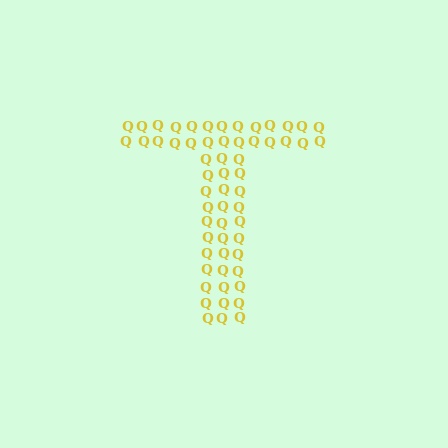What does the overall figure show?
The overall figure shows the letter T.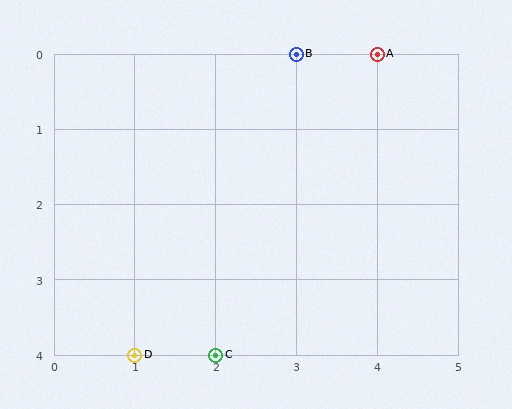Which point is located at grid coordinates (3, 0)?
Point B is at (3, 0).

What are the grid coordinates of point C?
Point C is at grid coordinates (2, 4).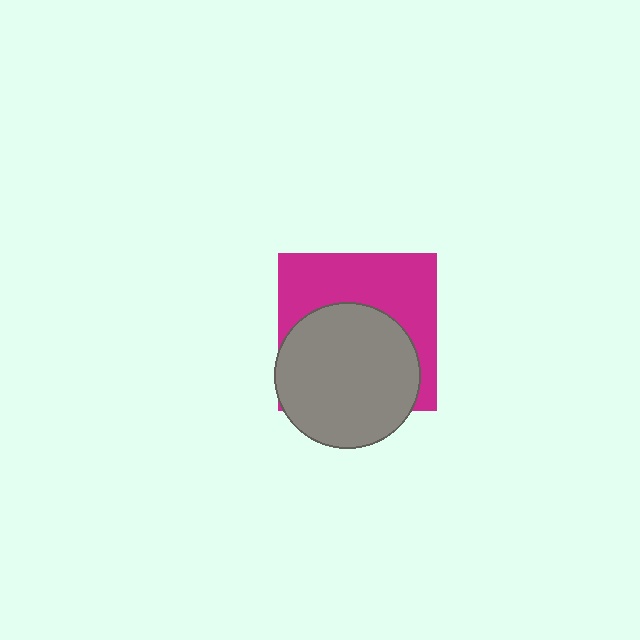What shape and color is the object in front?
The object in front is a gray circle.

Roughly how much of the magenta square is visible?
About half of it is visible (roughly 47%).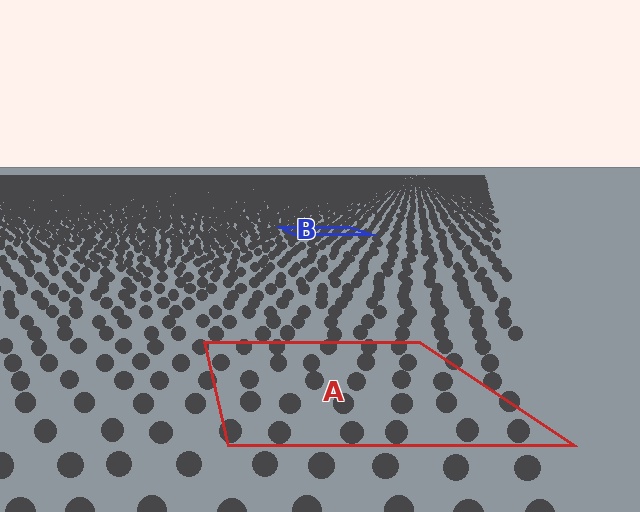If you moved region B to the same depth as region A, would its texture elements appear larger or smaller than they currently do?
They would appear larger. At a closer depth, the same texture elements are projected at a bigger on-screen size.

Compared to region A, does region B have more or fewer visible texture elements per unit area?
Region B has more texture elements per unit area — they are packed more densely because it is farther away.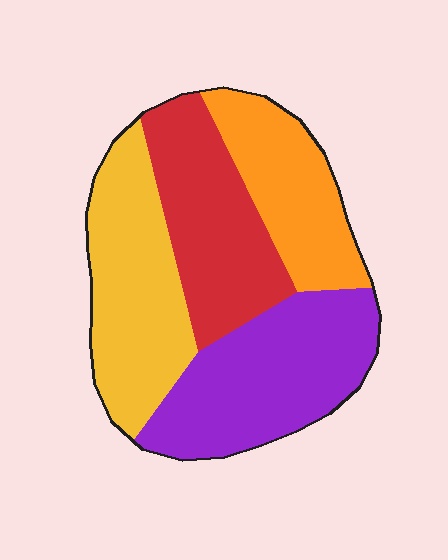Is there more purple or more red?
Purple.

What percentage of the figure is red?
Red covers around 25% of the figure.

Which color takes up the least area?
Orange, at roughly 20%.